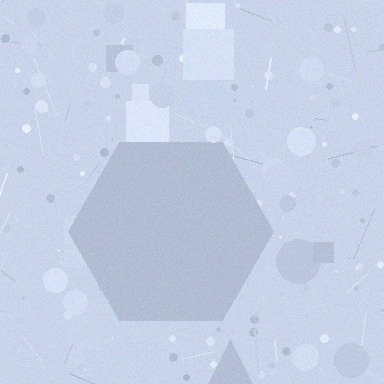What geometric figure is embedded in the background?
A hexagon is embedded in the background.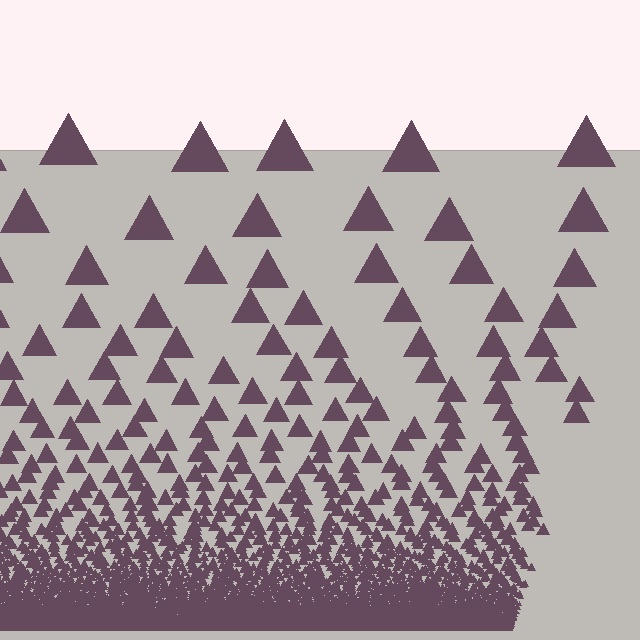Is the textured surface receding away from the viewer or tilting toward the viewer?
The surface appears to tilt toward the viewer. Texture elements get larger and sparser toward the top.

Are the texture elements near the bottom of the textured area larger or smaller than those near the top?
Smaller. The gradient is inverted — elements near the bottom are smaller and denser.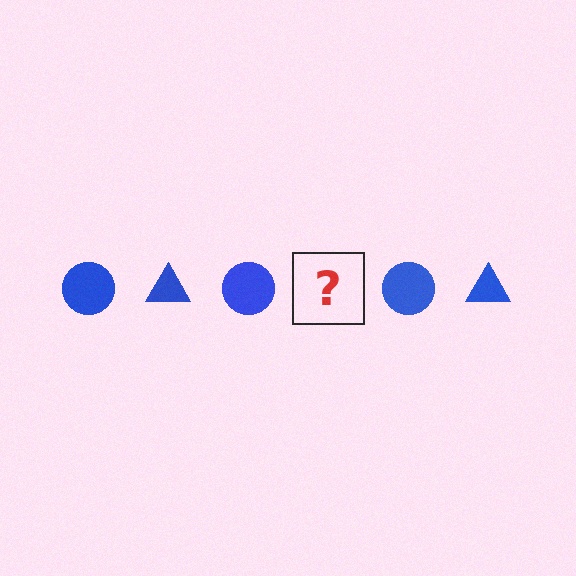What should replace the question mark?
The question mark should be replaced with a blue triangle.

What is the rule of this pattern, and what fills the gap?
The rule is that the pattern cycles through circle, triangle shapes in blue. The gap should be filled with a blue triangle.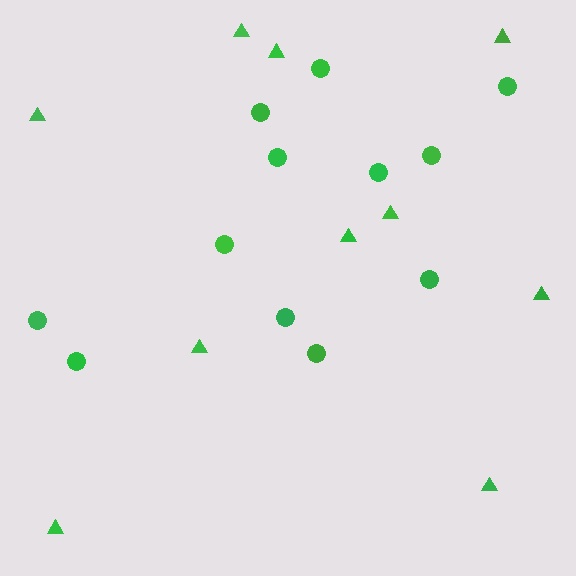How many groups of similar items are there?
There are 2 groups: one group of triangles (10) and one group of circles (12).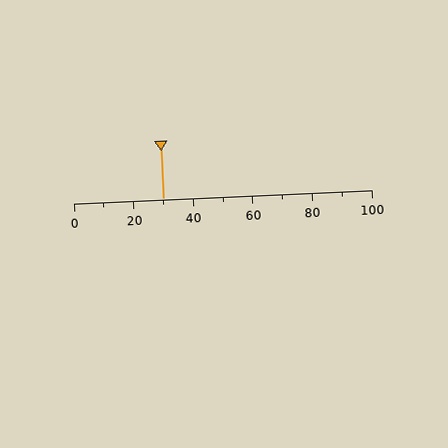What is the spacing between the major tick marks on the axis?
The major ticks are spaced 20 apart.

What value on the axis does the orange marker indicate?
The marker indicates approximately 30.